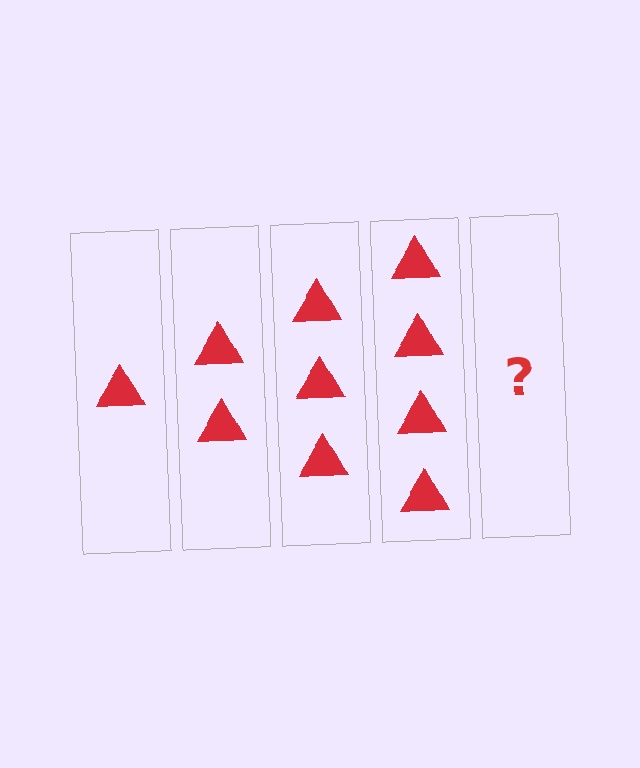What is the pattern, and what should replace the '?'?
The pattern is that each step adds one more triangle. The '?' should be 5 triangles.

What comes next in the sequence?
The next element should be 5 triangles.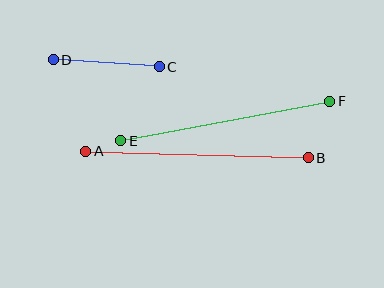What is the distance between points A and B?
The distance is approximately 222 pixels.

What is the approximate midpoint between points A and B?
The midpoint is at approximately (197, 154) pixels.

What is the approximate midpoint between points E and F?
The midpoint is at approximately (225, 121) pixels.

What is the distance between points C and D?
The distance is approximately 107 pixels.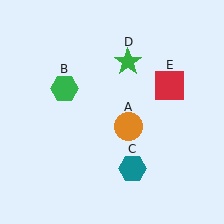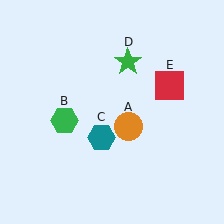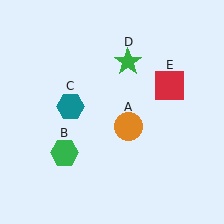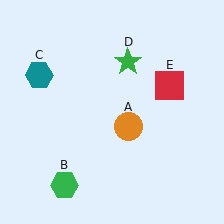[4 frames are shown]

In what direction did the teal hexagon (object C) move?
The teal hexagon (object C) moved up and to the left.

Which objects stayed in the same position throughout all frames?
Orange circle (object A) and green star (object D) and red square (object E) remained stationary.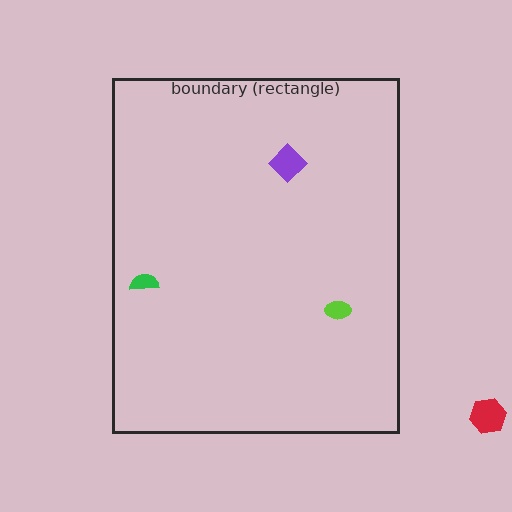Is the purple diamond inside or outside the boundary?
Inside.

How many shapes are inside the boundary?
3 inside, 1 outside.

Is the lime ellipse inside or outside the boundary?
Inside.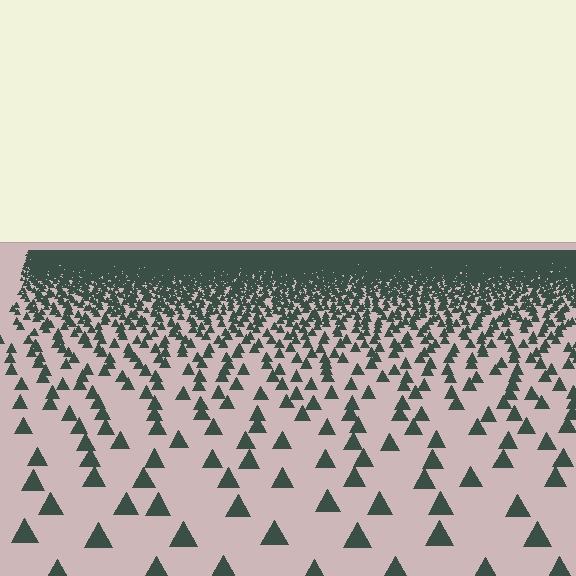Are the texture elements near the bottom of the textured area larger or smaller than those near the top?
Larger. Near the bottom, elements are closer to the viewer and appear at a bigger on-screen size.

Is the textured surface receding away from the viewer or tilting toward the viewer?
The surface is receding away from the viewer. Texture elements get smaller and denser toward the top.